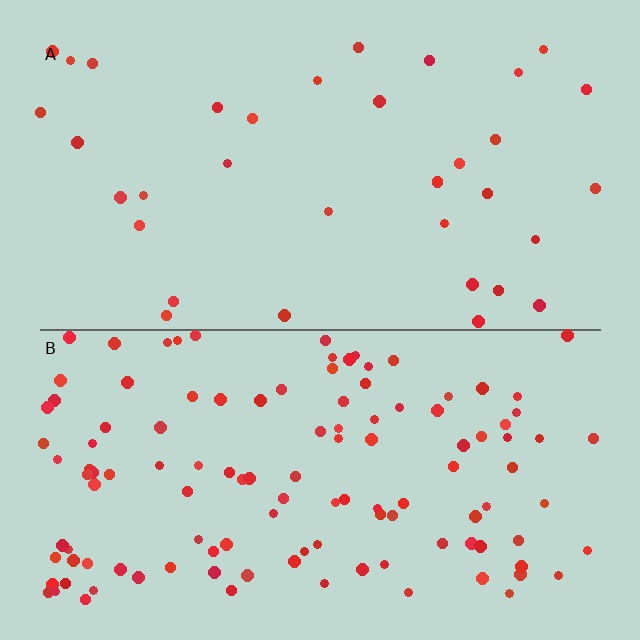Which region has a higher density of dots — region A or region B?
B (the bottom).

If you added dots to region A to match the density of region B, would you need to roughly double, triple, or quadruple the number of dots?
Approximately triple.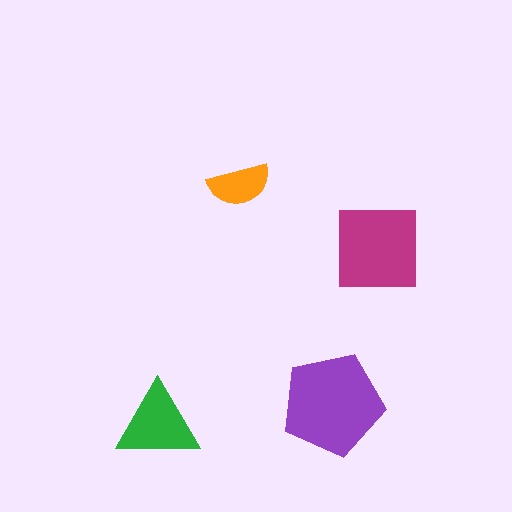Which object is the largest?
The purple pentagon.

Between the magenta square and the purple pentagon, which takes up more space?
The purple pentagon.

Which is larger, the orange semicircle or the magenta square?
The magenta square.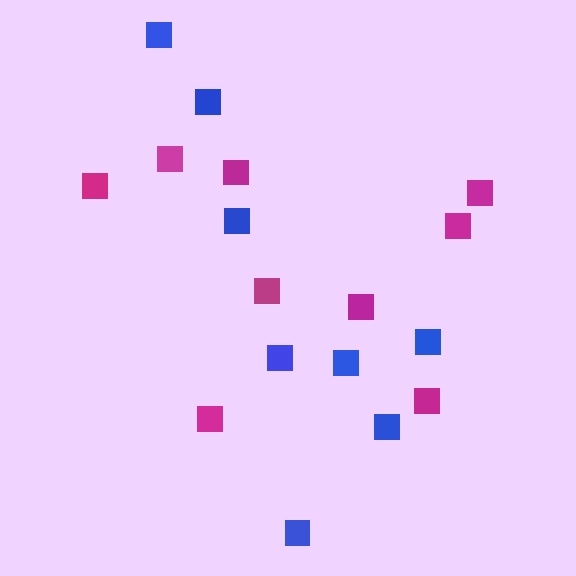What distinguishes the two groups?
There are 2 groups: one group of blue squares (8) and one group of magenta squares (9).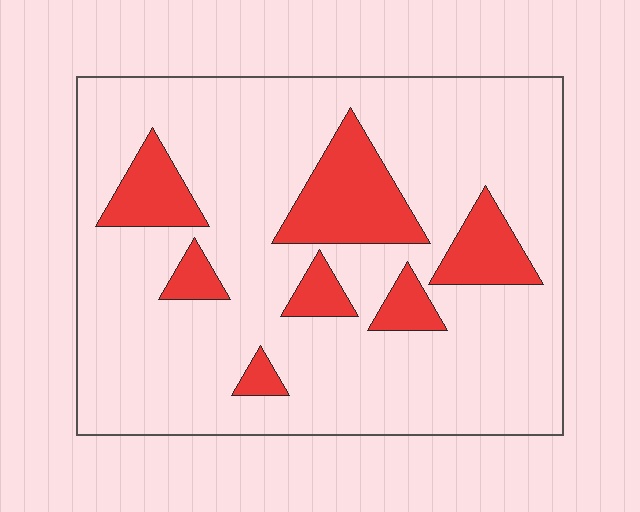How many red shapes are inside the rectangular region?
7.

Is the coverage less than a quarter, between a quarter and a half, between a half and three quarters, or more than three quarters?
Less than a quarter.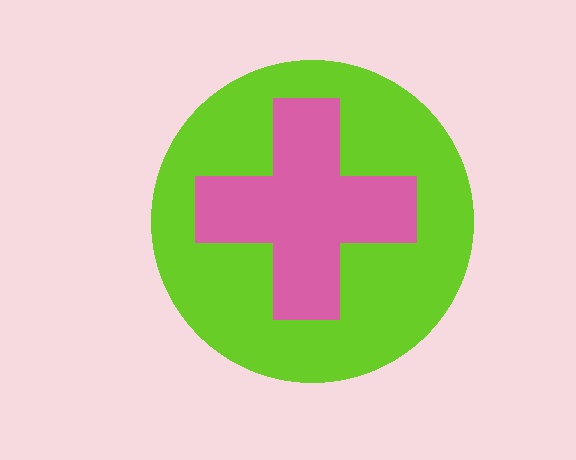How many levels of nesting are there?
2.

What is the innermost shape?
The pink cross.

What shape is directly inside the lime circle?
The pink cross.